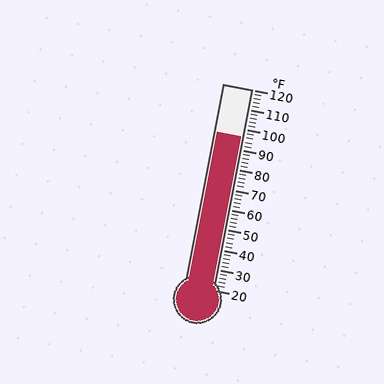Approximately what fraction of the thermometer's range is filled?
The thermometer is filled to approximately 75% of its range.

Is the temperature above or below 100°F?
The temperature is below 100°F.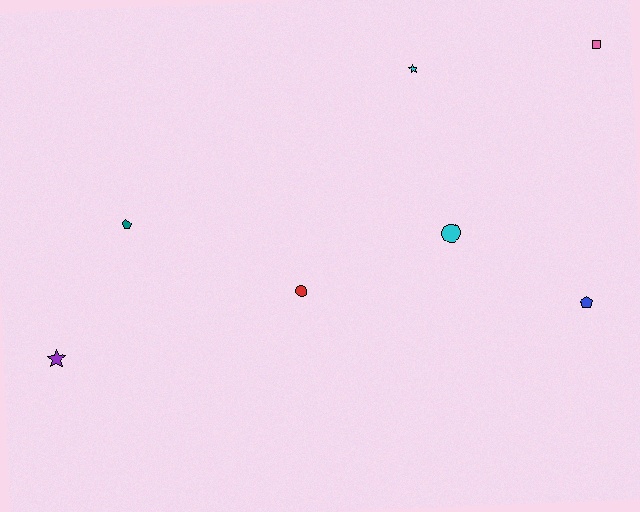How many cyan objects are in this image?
There are 2 cyan objects.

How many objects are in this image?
There are 7 objects.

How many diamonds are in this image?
There are no diamonds.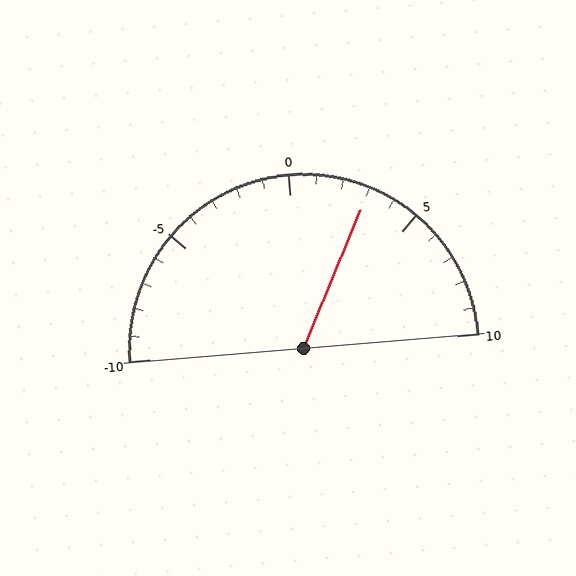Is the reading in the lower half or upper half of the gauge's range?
The reading is in the upper half of the range (-10 to 10).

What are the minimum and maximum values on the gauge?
The gauge ranges from -10 to 10.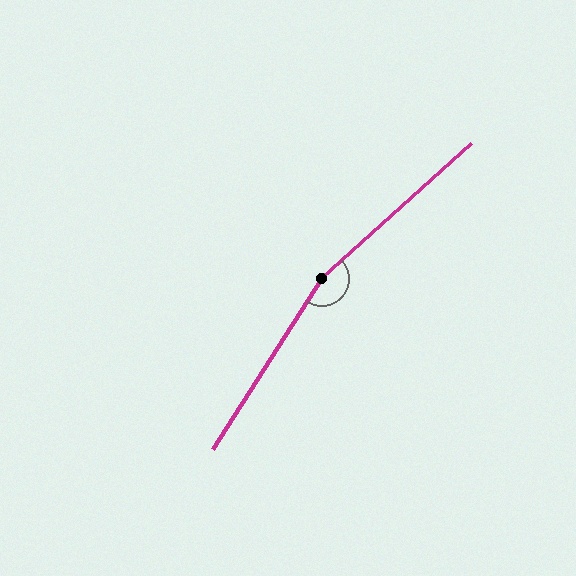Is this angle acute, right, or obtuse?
It is obtuse.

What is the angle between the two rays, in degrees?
Approximately 165 degrees.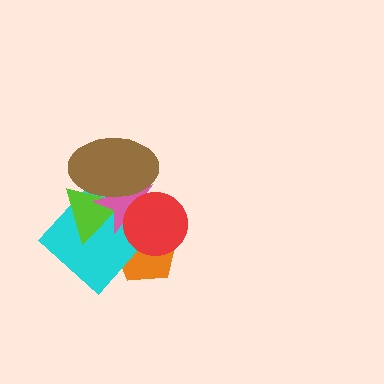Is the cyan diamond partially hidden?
Yes, it is partially covered by another shape.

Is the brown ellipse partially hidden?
No, no other shape covers it.